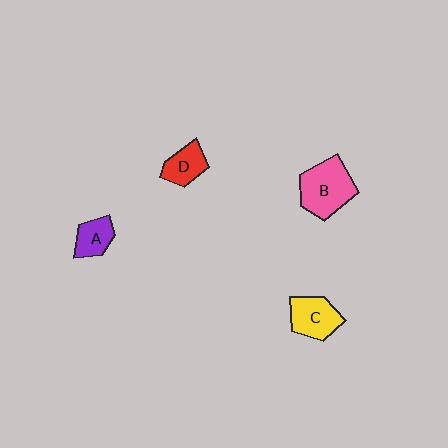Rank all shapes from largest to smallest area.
From largest to smallest: B (pink), C (yellow), D (red), A (purple).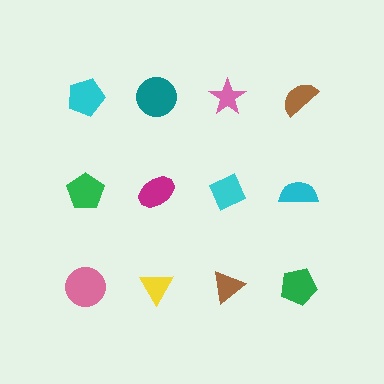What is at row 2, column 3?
A cyan diamond.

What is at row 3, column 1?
A pink circle.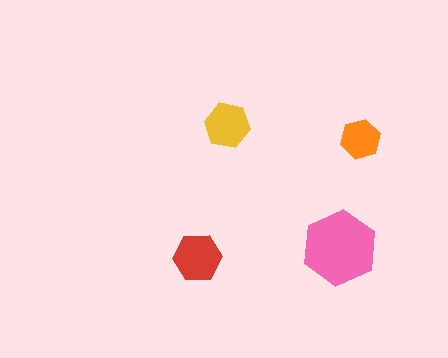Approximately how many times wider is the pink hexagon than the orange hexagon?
About 2 times wider.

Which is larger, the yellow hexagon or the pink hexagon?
The pink one.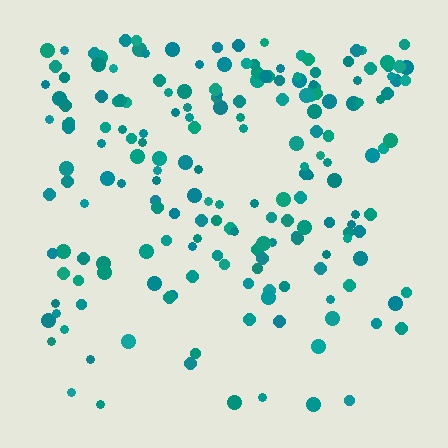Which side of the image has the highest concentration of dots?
The top.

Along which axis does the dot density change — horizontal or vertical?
Vertical.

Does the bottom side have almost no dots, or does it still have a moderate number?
Still a moderate number, just noticeably fewer than the top.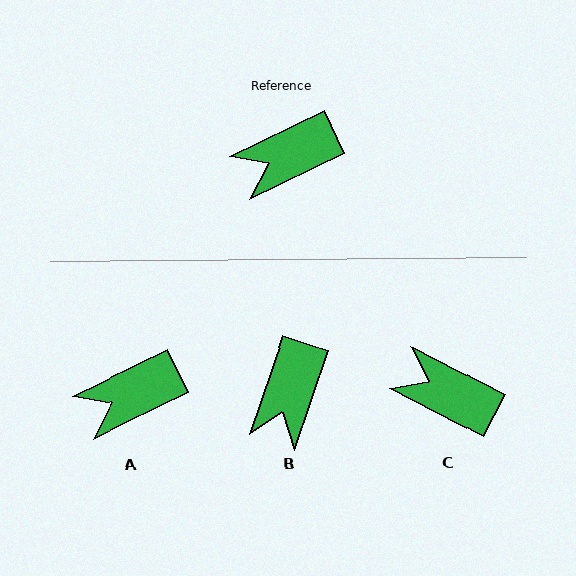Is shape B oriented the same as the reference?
No, it is off by about 45 degrees.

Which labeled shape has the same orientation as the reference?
A.